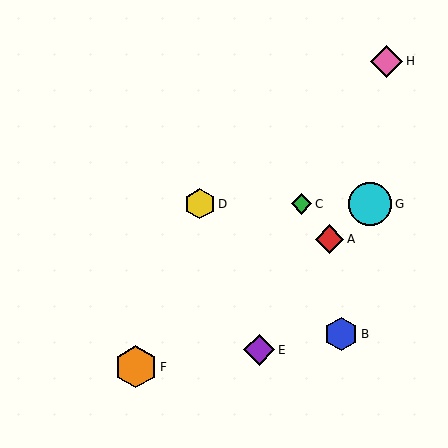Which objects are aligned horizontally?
Objects C, D, G are aligned horizontally.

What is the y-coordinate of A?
Object A is at y≈239.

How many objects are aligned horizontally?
3 objects (C, D, G) are aligned horizontally.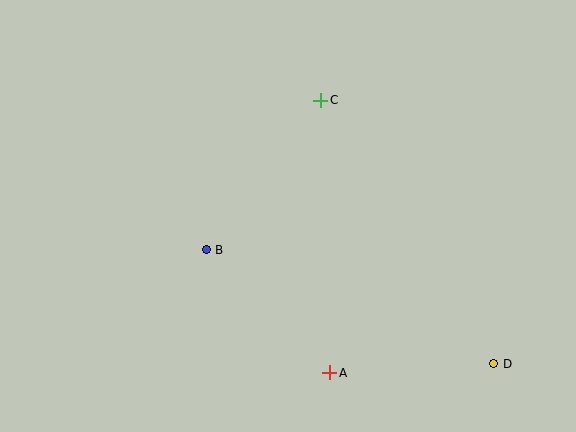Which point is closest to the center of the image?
Point B at (206, 250) is closest to the center.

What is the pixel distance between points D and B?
The distance between D and B is 309 pixels.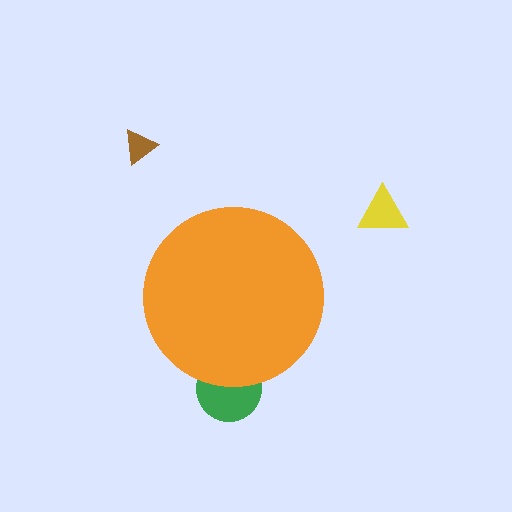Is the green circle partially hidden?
Yes, the green circle is partially hidden behind the orange circle.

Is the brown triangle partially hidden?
No, the brown triangle is fully visible.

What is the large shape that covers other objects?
An orange circle.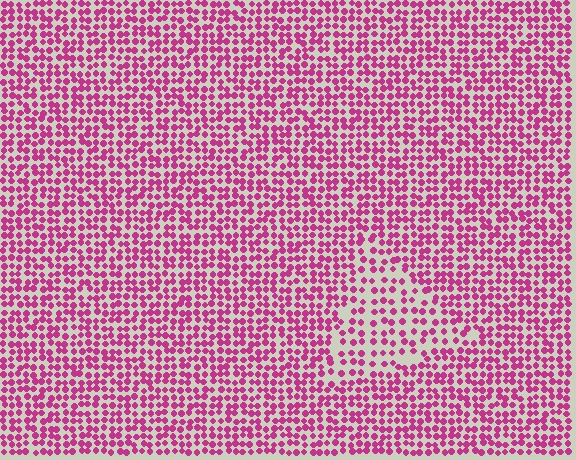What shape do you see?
I see a triangle.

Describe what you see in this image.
The image contains small magenta elements arranged at two different densities. A triangle-shaped region is visible where the elements are less densely packed than the surrounding area.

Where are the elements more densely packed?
The elements are more densely packed outside the triangle boundary.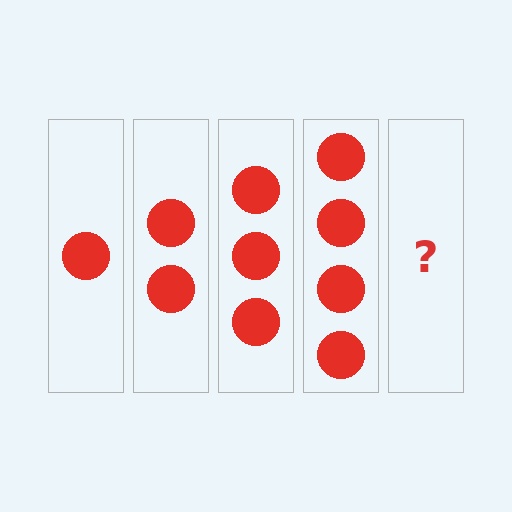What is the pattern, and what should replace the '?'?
The pattern is that each step adds one more circle. The '?' should be 5 circles.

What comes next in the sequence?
The next element should be 5 circles.